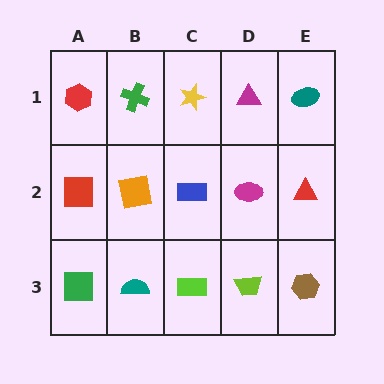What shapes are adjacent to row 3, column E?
A red triangle (row 2, column E), a lime trapezoid (row 3, column D).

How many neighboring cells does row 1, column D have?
3.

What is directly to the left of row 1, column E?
A magenta triangle.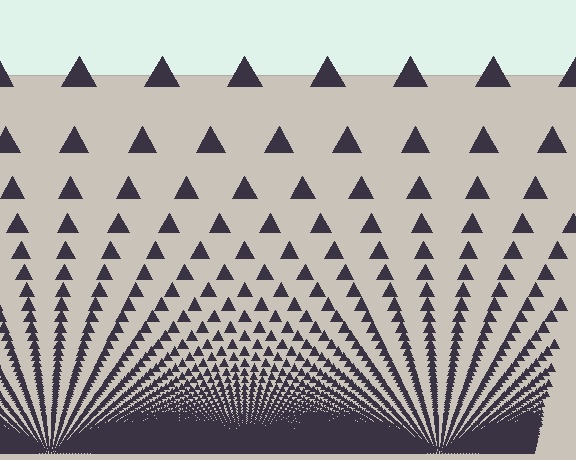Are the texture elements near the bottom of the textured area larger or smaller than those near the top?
Smaller. The gradient is inverted — elements near the bottom are smaller and denser.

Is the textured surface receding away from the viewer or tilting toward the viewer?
The surface appears to tilt toward the viewer. Texture elements get larger and sparser toward the top.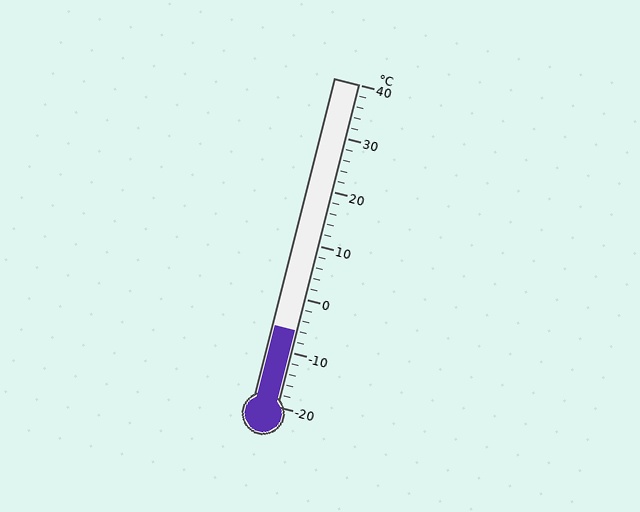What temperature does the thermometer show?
The thermometer shows approximately -6°C.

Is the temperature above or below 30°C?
The temperature is below 30°C.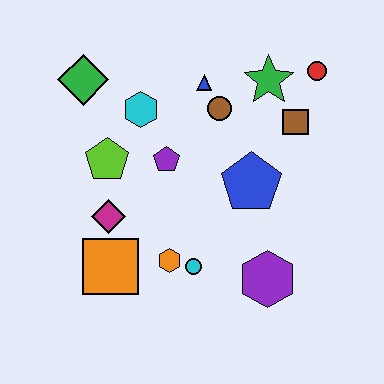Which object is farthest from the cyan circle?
The red circle is farthest from the cyan circle.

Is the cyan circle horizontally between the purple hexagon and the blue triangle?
No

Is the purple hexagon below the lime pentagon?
Yes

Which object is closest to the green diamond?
The cyan hexagon is closest to the green diamond.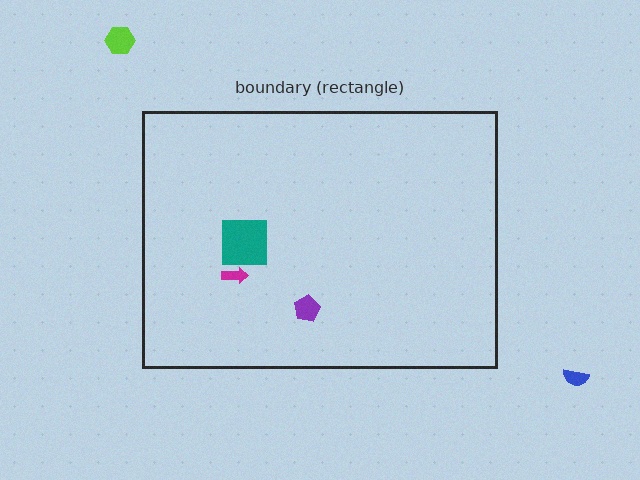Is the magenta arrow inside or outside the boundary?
Inside.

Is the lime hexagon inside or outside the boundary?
Outside.